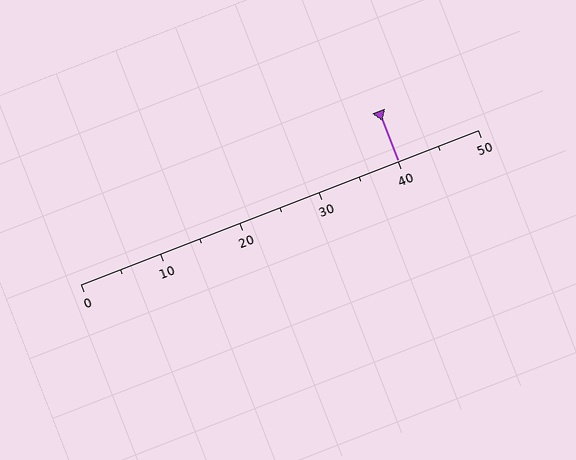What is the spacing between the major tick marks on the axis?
The major ticks are spaced 10 apart.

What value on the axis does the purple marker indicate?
The marker indicates approximately 40.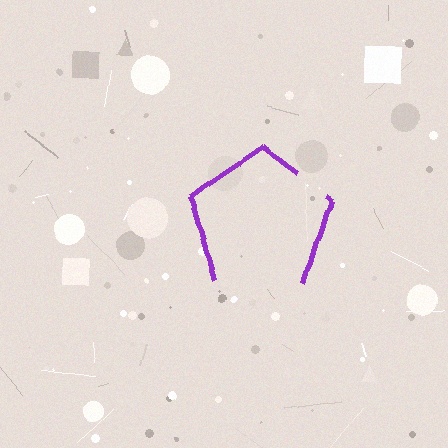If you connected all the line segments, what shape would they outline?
They would outline a pentagon.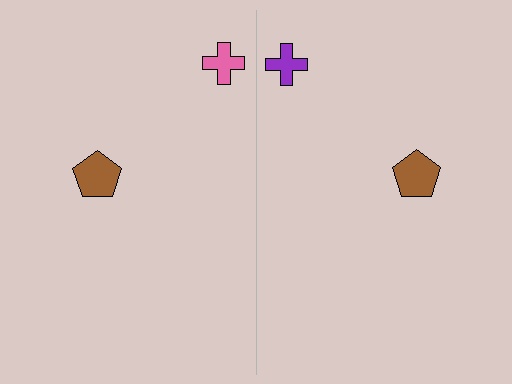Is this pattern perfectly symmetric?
No, the pattern is not perfectly symmetric. The purple cross on the right side breaks the symmetry — its mirror counterpart is pink.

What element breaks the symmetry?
The purple cross on the right side breaks the symmetry — its mirror counterpart is pink.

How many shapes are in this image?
There are 4 shapes in this image.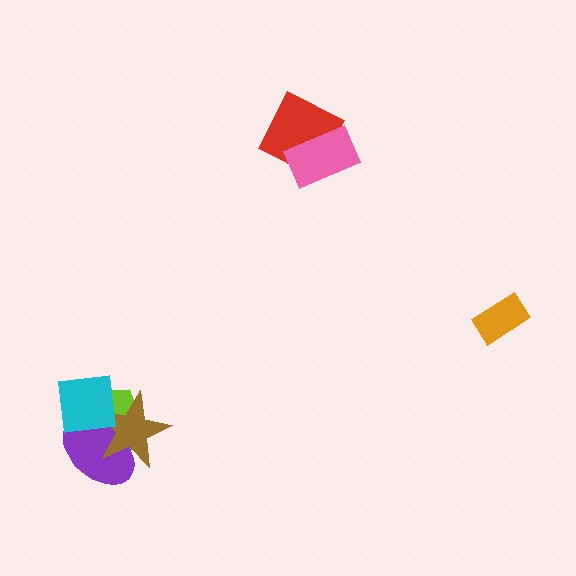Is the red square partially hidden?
Yes, it is partially covered by another shape.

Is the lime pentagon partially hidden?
Yes, it is partially covered by another shape.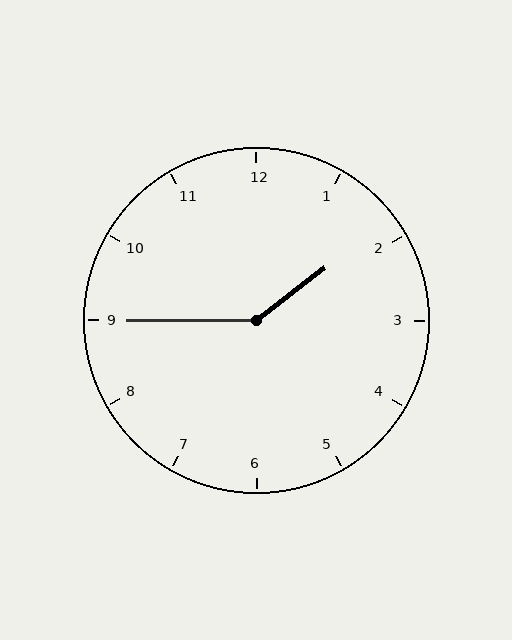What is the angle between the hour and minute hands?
Approximately 142 degrees.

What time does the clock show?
1:45.